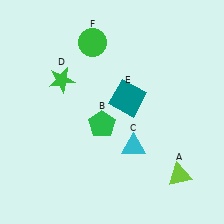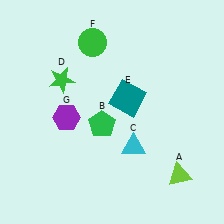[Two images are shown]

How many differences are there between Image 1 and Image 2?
There is 1 difference between the two images.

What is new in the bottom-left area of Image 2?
A purple hexagon (G) was added in the bottom-left area of Image 2.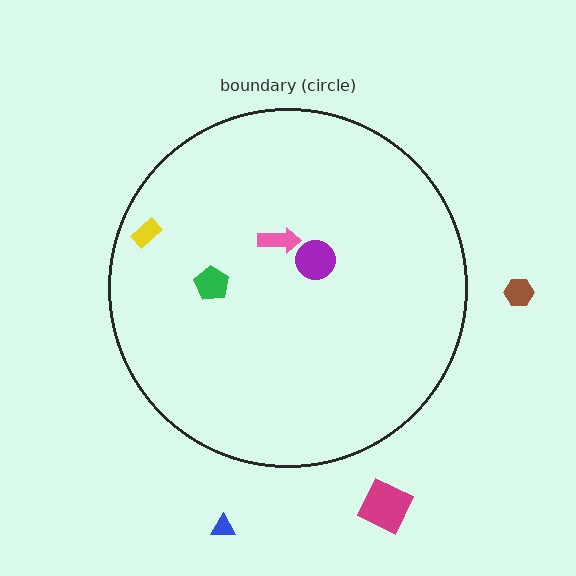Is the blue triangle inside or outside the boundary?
Outside.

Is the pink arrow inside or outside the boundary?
Inside.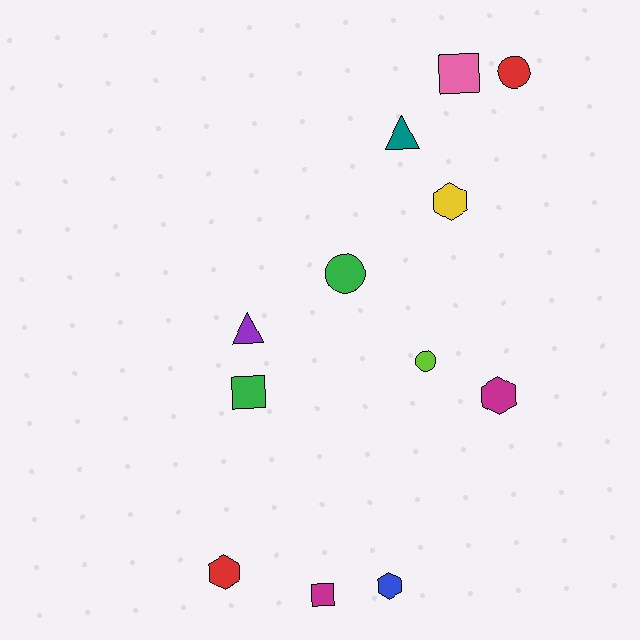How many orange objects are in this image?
There are no orange objects.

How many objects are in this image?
There are 12 objects.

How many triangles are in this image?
There are 2 triangles.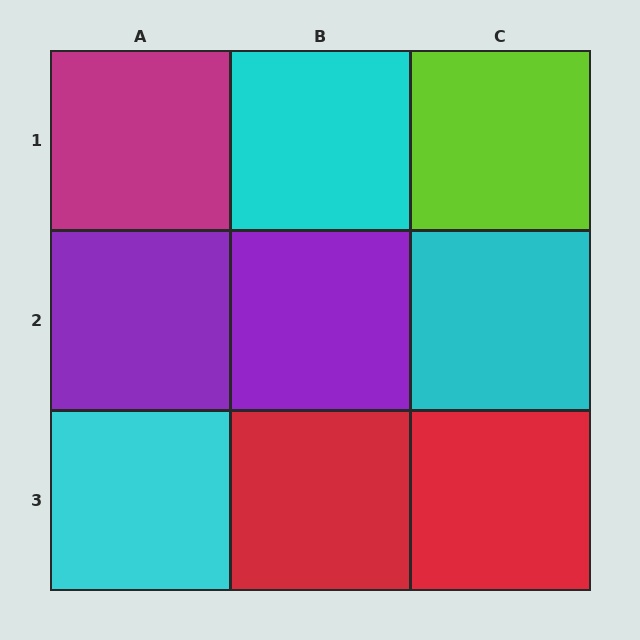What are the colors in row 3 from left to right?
Cyan, red, red.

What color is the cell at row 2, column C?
Cyan.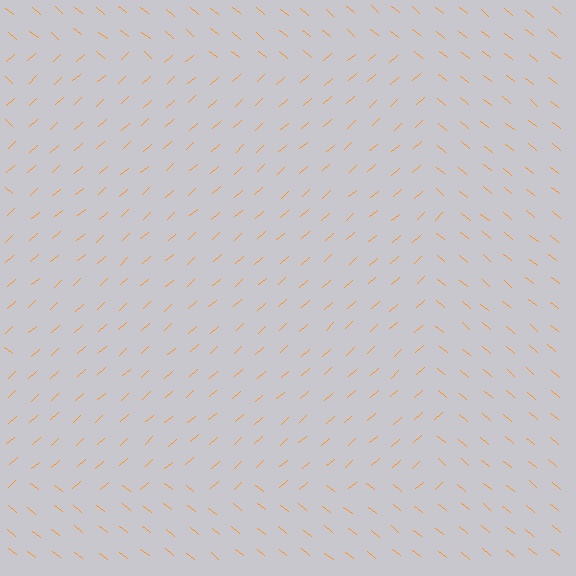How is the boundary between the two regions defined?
The boundary is defined purely by a change in line orientation (approximately 81 degrees difference). All lines are the same color and thickness.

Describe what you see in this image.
The image is filled with small orange line segments. A rectangle region in the image has lines oriented differently from the surrounding lines, creating a visible texture boundary.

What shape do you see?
I see a rectangle.